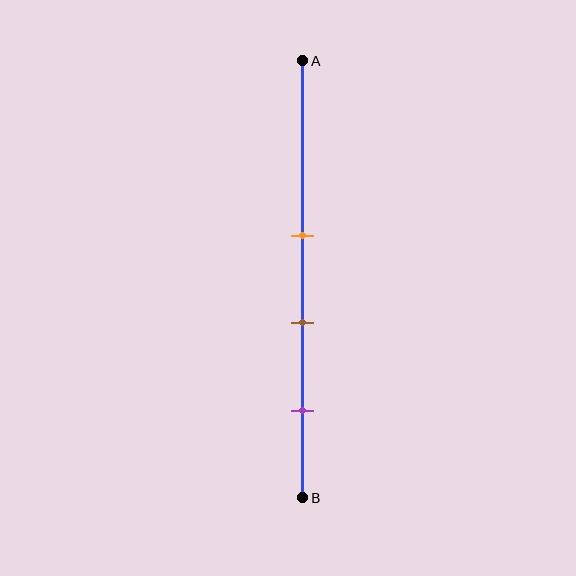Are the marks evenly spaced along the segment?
Yes, the marks are approximately evenly spaced.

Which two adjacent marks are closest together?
The orange and brown marks are the closest adjacent pair.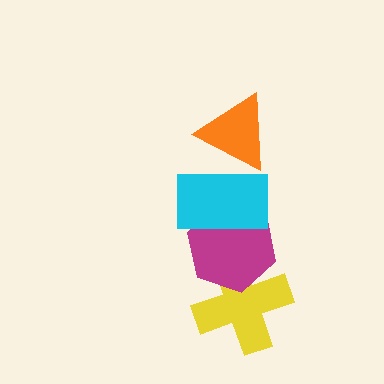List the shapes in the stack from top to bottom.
From top to bottom: the orange triangle, the cyan rectangle, the magenta hexagon, the yellow cross.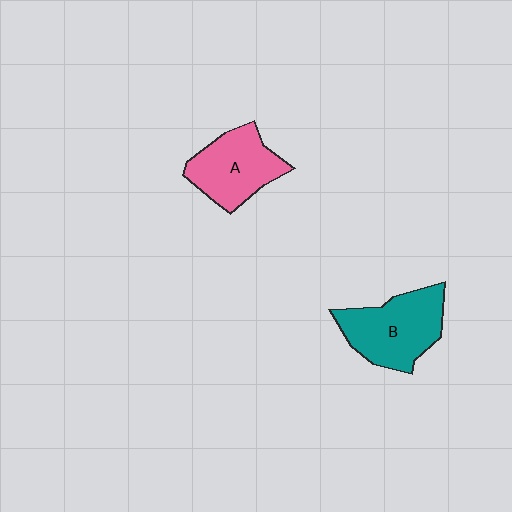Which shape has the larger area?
Shape B (teal).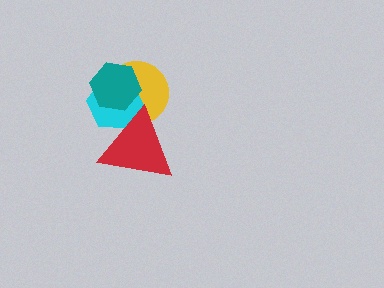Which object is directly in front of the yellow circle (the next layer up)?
The cyan hexagon is directly in front of the yellow circle.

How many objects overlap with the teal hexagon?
2 objects overlap with the teal hexagon.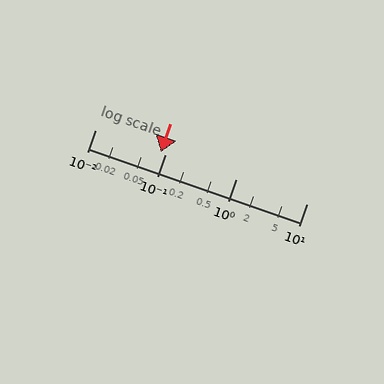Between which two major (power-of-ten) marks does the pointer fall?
The pointer is between 0.01 and 0.1.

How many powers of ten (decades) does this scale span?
The scale spans 3 decades, from 0.01 to 10.